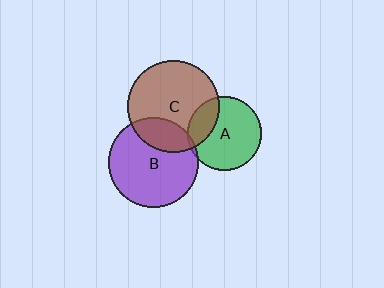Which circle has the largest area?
Circle C (brown).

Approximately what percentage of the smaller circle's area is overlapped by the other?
Approximately 5%.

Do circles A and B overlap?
Yes.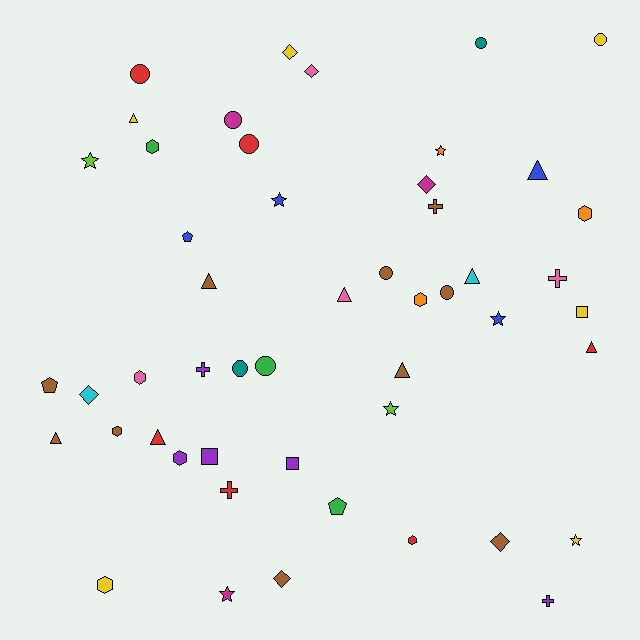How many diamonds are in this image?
There are 6 diamonds.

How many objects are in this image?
There are 50 objects.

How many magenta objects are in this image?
There are 3 magenta objects.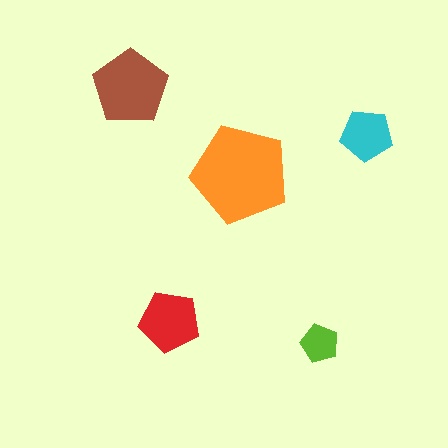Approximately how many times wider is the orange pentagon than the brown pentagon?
About 1.5 times wider.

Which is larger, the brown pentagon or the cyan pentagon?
The brown one.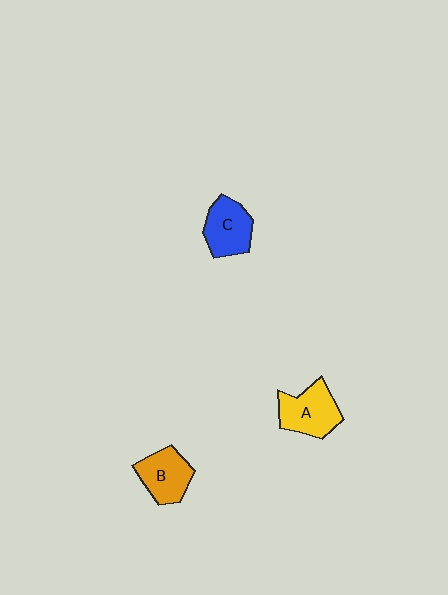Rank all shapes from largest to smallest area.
From largest to smallest: A (yellow), C (blue), B (orange).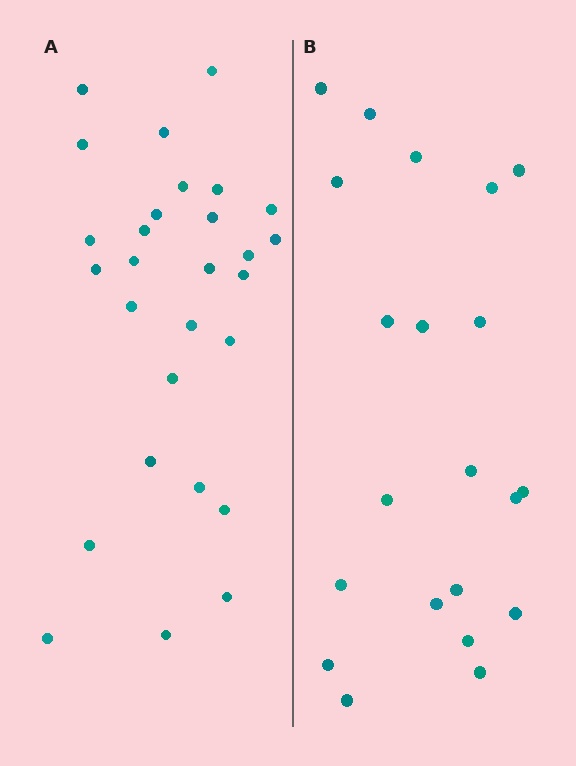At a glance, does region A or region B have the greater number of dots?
Region A (the left region) has more dots.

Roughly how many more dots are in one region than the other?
Region A has roughly 8 or so more dots than region B.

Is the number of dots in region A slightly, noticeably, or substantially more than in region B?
Region A has noticeably more, but not dramatically so. The ratio is roughly 1.3 to 1.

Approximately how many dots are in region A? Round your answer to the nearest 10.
About 30 dots. (The exact count is 28, which rounds to 30.)